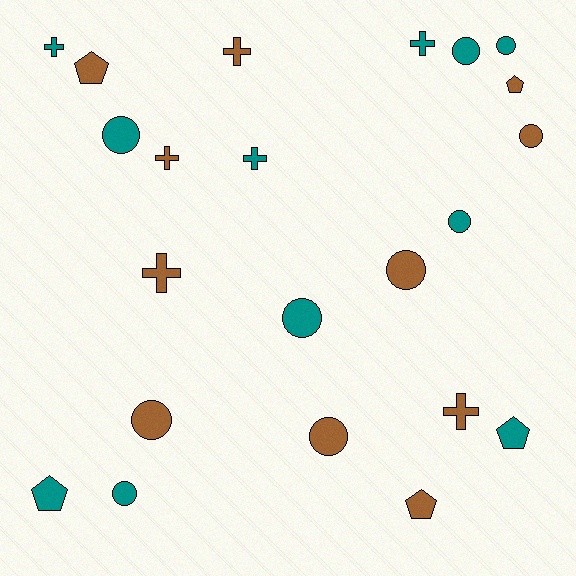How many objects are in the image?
There are 22 objects.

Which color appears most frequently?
Teal, with 11 objects.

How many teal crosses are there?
There are 3 teal crosses.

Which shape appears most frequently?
Circle, with 10 objects.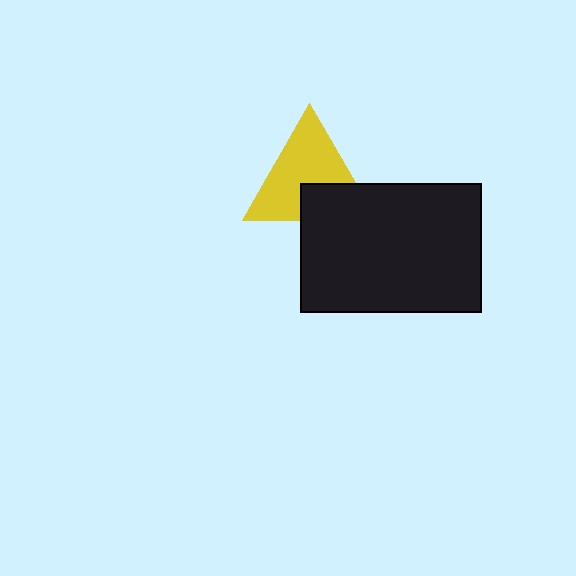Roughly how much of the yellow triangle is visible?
Most of it is visible (roughly 68%).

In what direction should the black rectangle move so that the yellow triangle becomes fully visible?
The black rectangle should move down. That is the shortest direction to clear the overlap and leave the yellow triangle fully visible.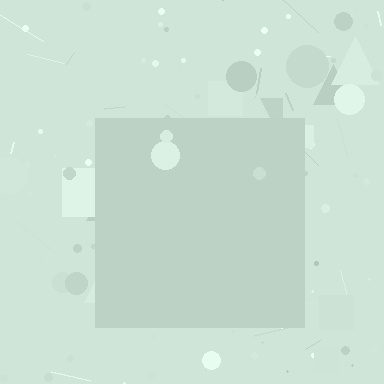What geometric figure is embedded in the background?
A square is embedded in the background.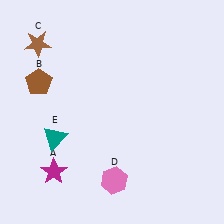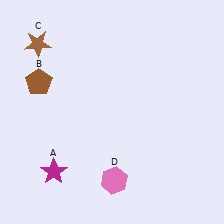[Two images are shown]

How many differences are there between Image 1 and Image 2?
There is 1 difference between the two images.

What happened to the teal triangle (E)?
The teal triangle (E) was removed in Image 2. It was in the bottom-left area of Image 1.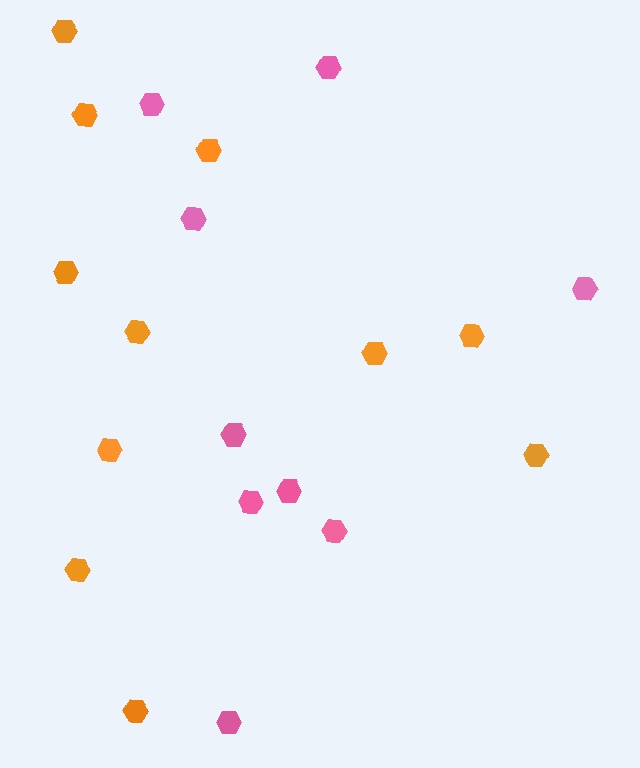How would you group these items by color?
There are 2 groups: one group of orange hexagons (11) and one group of pink hexagons (9).